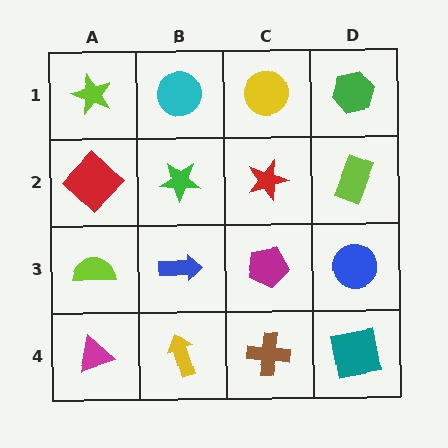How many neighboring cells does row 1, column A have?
2.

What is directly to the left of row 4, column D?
A brown cross.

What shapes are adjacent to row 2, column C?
A yellow circle (row 1, column C), a magenta pentagon (row 3, column C), a green star (row 2, column B), a lime rectangle (row 2, column D).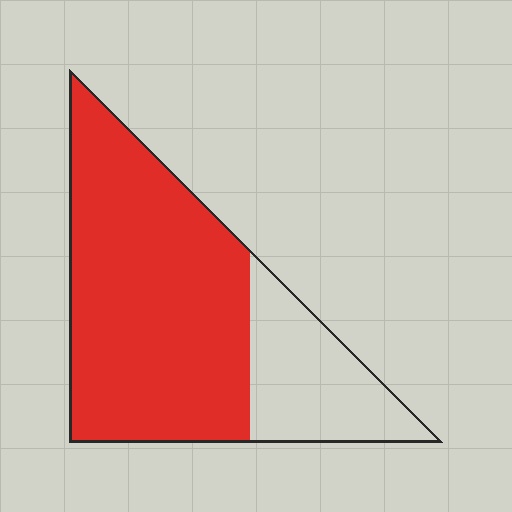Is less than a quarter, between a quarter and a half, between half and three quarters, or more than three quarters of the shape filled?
Between half and three quarters.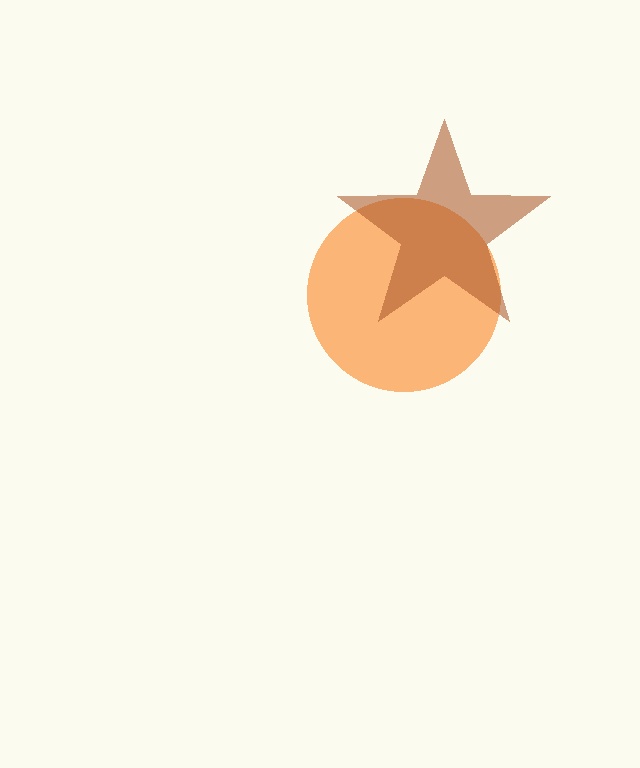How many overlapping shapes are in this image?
There are 2 overlapping shapes in the image.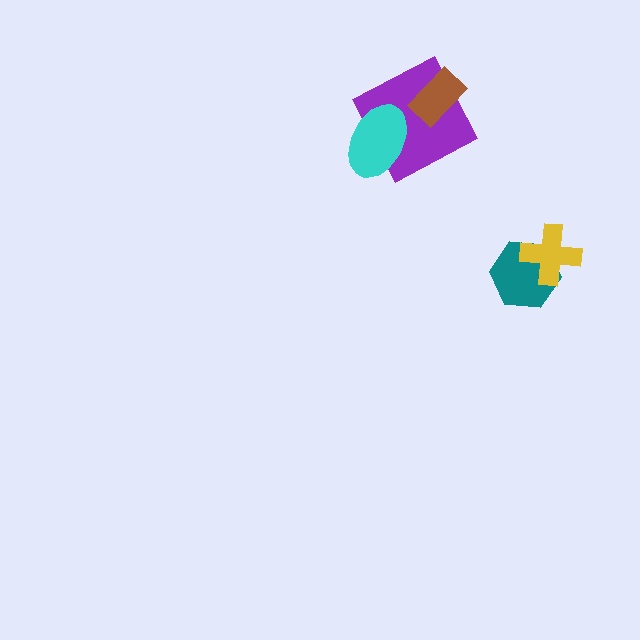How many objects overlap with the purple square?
2 objects overlap with the purple square.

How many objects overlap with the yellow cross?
1 object overlaps with the yellow cross.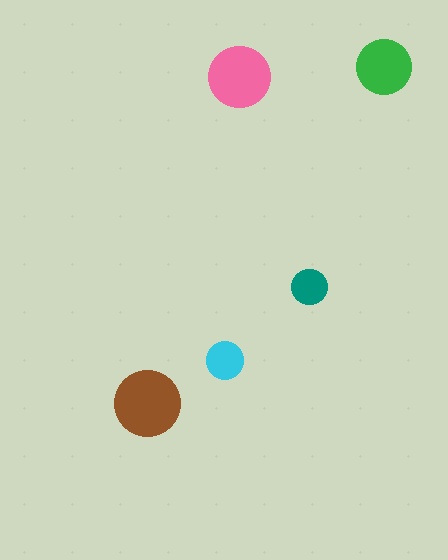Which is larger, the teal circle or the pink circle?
The pink one.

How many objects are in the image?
There are 5 objects in the image.